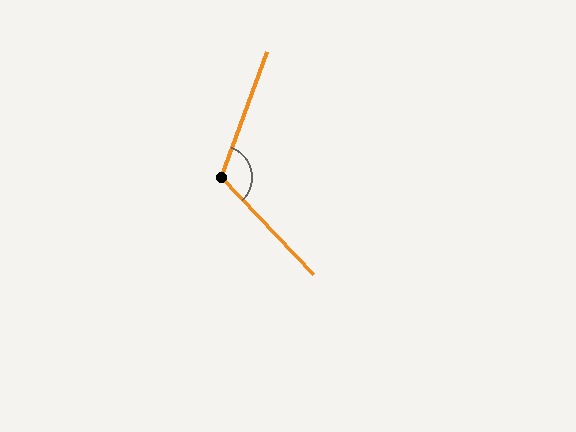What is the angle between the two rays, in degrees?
Approximately 116 degrees.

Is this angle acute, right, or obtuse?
It is obtuse.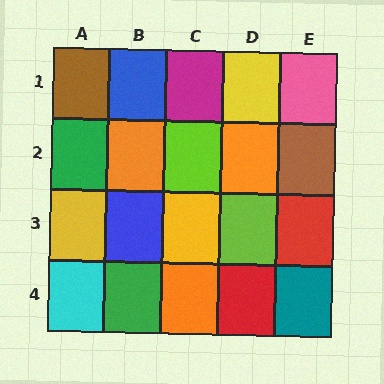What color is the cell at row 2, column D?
Orange.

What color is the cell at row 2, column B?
Orange.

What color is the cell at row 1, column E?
Pink.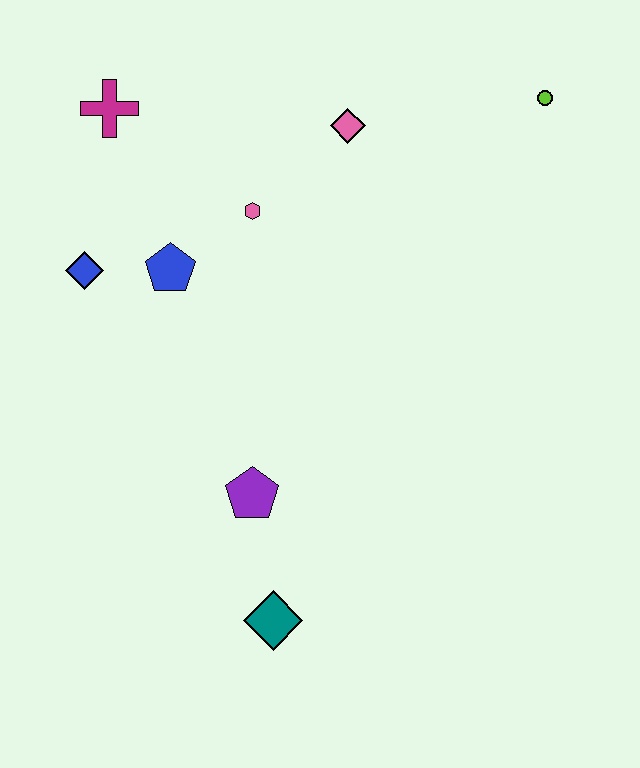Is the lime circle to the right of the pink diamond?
Yes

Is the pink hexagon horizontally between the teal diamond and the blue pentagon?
Yes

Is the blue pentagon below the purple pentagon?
No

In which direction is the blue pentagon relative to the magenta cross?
The blue pentagon is below the magenta cross.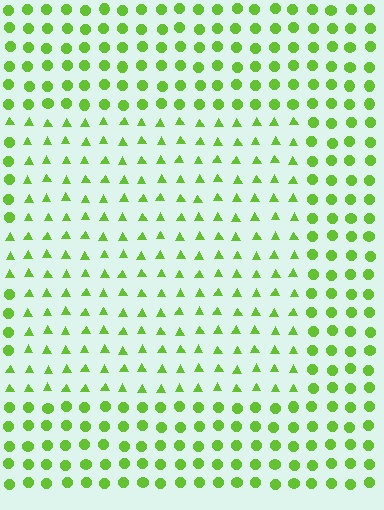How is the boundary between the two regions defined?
The boundary is defined by a change in element shape: triangles inside vs. circles outside. All elements share the same color and spacing.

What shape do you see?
I see a rectangle.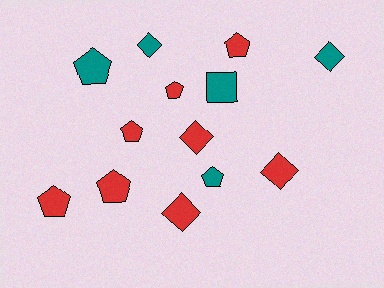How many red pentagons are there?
There are 5 red pentagons.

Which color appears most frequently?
Red, with 8 objects.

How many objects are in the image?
There are 13 objects.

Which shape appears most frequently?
Pentagon, with 7 objects.